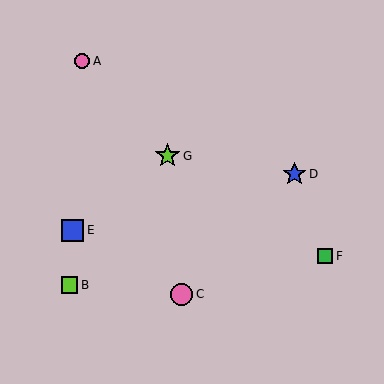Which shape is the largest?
The lime star (labeled G) is the largest.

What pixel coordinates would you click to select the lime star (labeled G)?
Click at (168, 156) to select the lime star G.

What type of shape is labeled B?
Shape B is a lime square.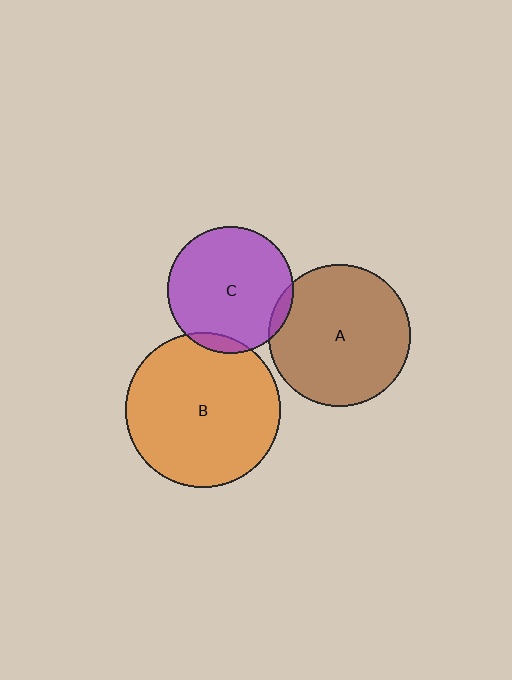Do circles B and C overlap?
Yes.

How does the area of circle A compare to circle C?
Approximately 1.3 times.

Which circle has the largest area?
Circle B (orange).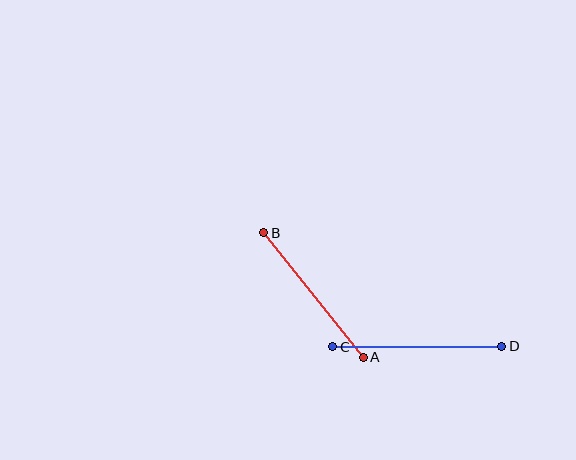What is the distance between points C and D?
The distance is approximately 169 pixels.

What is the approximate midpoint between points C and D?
The midpoint is at approximately (417, 347) pixels.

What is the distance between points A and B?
The distance is approximately 159 pixels.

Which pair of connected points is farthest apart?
Points C and D are farthest apart.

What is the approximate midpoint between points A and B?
The midpoint is at approximately (313, 295) pixels.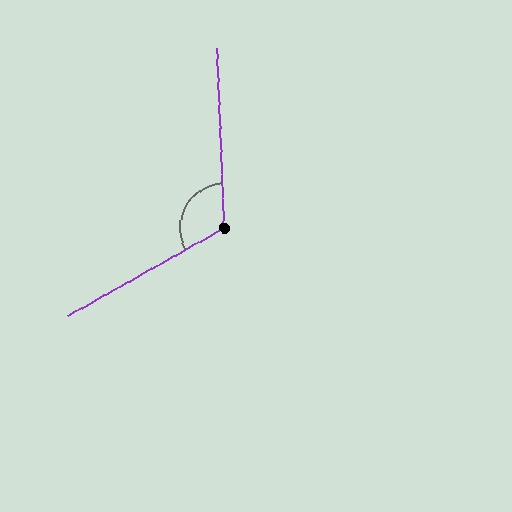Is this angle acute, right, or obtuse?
It is obtuse.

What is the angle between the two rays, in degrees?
Approximately 117 degrees.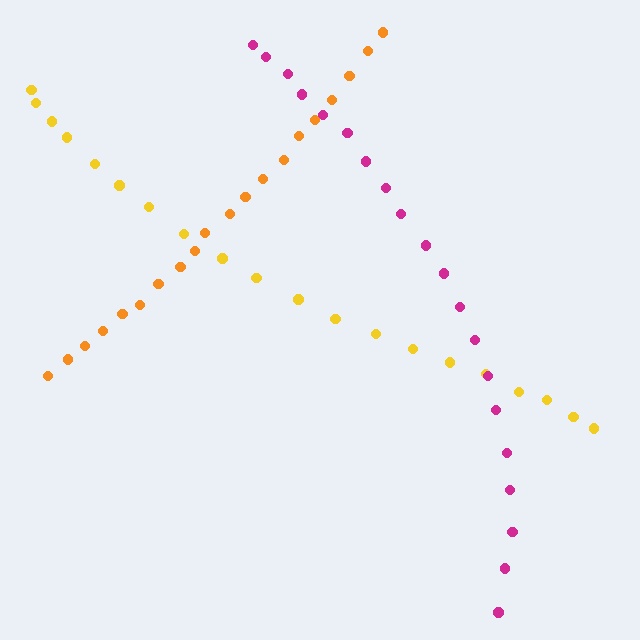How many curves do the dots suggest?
There are 3 distinct paths.